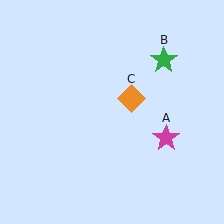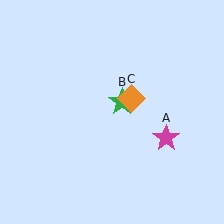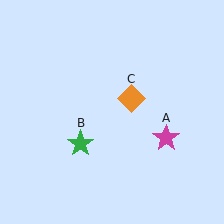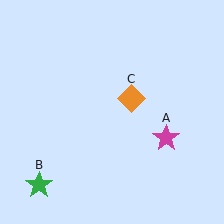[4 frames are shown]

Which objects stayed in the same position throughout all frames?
Magenta star (object A) and orange diamond (object C) remained stationary.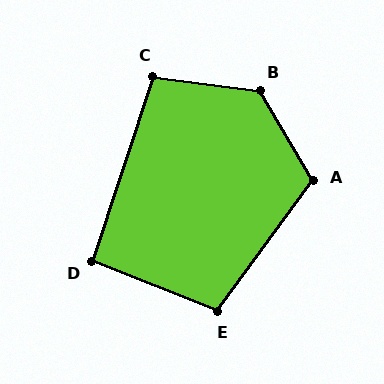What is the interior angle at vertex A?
Approximately 113 degrees (obtuse).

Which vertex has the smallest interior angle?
D, at approximately 93 degrees.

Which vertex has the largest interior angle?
B, at approximately 128 degrees.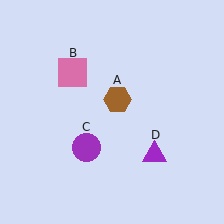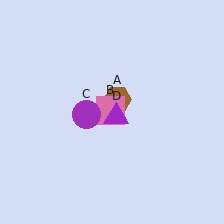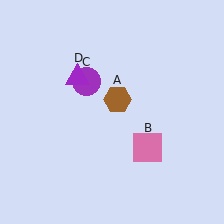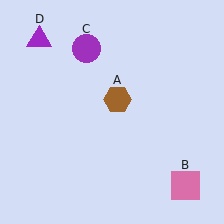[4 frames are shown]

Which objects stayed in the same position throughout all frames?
Brown hexagon (object A) remained stationary.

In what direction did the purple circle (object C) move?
The purple circle (object C) moved up.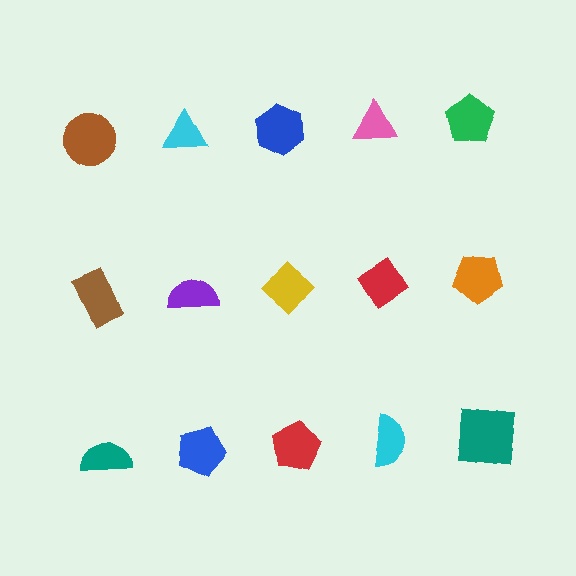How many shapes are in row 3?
5 shapes.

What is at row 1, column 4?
A pink triangle.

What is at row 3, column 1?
A teal semicircle.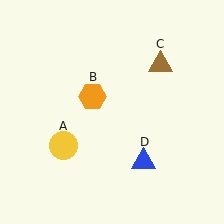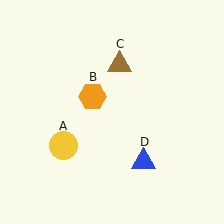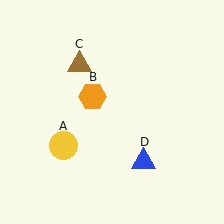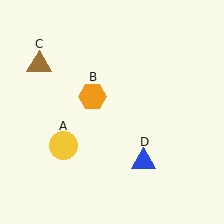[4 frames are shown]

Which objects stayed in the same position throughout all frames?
Yellow circle (object A) and orange hexagon (object B) and blue triangle (object D) remained stationary.